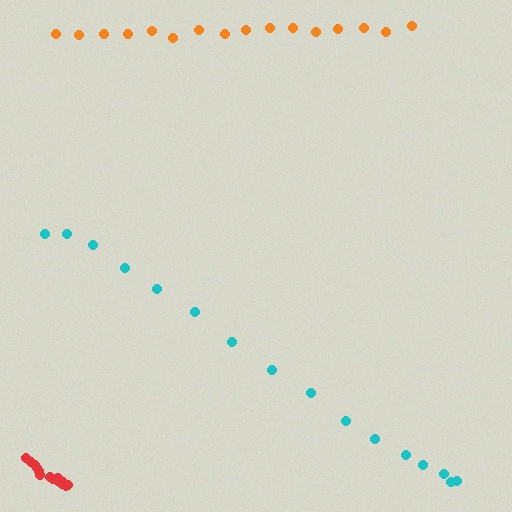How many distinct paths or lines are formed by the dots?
There are 3 distinct paths.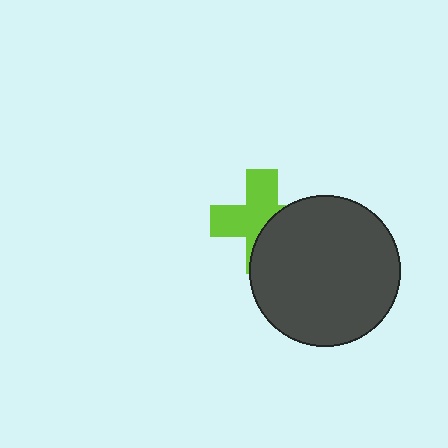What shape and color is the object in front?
The object in front is a dark gray circle.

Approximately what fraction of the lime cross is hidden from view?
Roughly 42% of the lime cross is hidden behind the dark gray circle.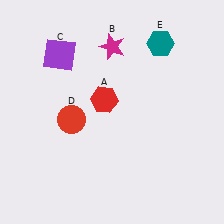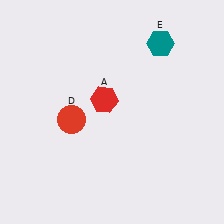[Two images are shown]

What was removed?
The purple square (C), the magenta star (B) were removed in Image 2.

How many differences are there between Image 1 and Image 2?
There are 2 differences between the two images.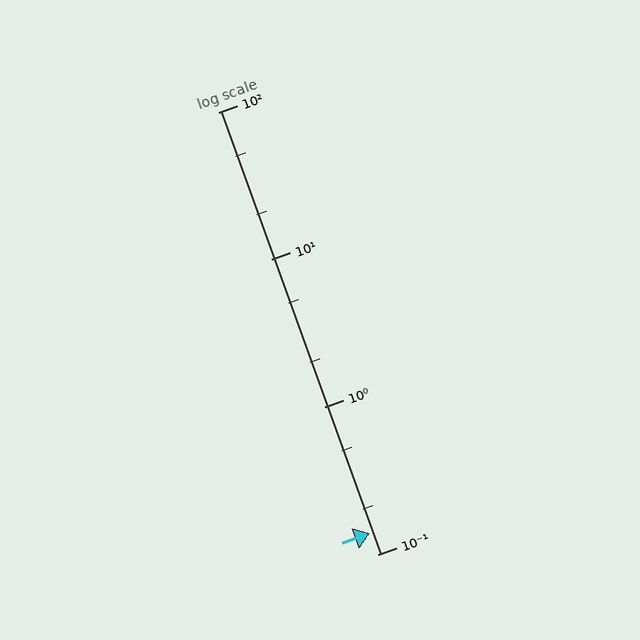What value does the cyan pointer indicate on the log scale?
The pointer indicates approximately 0.14.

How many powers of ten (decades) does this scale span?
The scale spans 3 decades, from 0.1 to 100.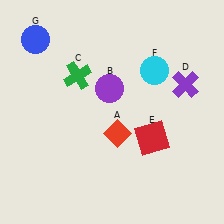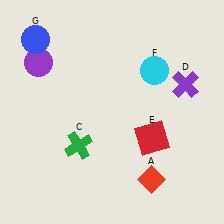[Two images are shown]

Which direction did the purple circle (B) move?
The purple circle (B) moved left.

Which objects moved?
The objects that moved are: the red diamond (A), the purple circle (B), the green cross (C).